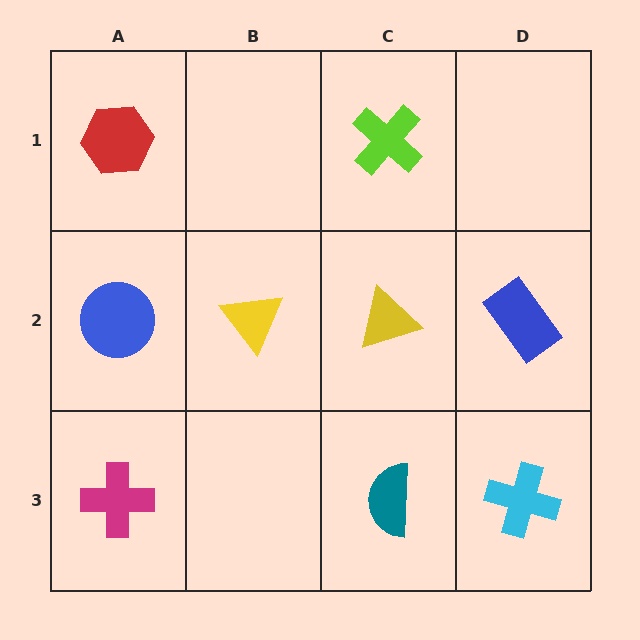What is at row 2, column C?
A yellow triangle.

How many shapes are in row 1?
2 shapes.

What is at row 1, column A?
A red hexagon.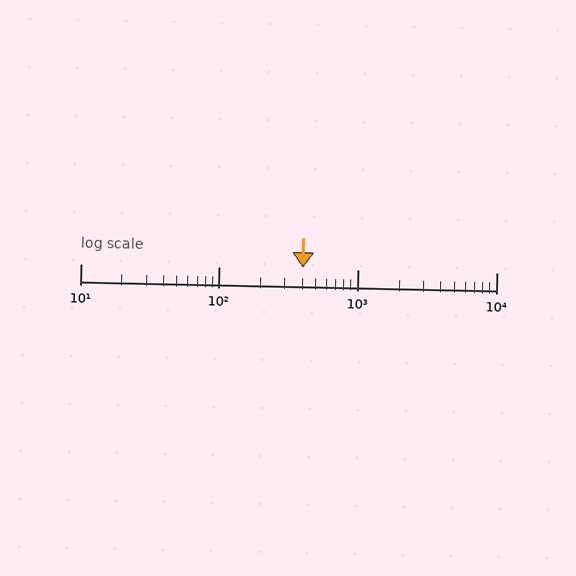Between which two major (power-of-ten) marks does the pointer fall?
The pointer is between 100 and 1000.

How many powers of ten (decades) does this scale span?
The scale spans 3 decades, from 10 to 10000.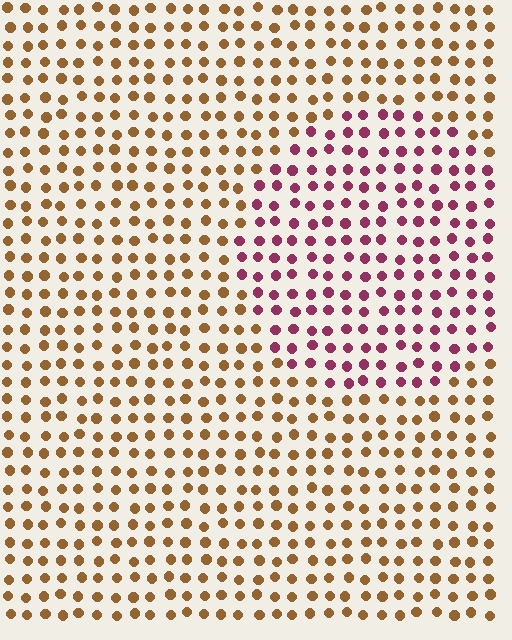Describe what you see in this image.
The image is filled with small brown elements in a uniform arrangement. A circle-shaped region is visible where the elements are tinted to a slightly different hue, forming a subtle color boundary.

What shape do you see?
I see a circle.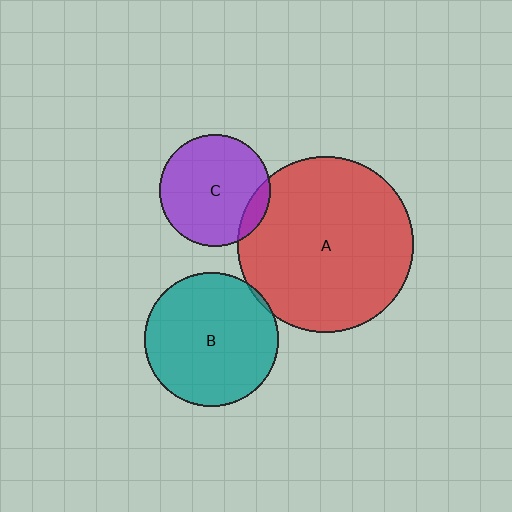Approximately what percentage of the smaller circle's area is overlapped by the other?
Approximately 5%.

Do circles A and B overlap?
Yes.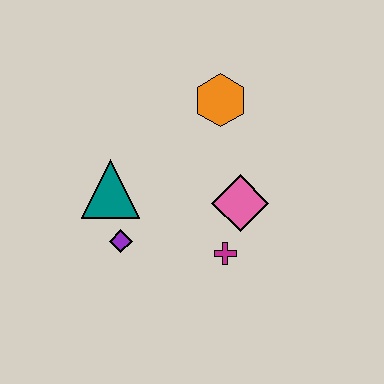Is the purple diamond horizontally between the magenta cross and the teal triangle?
Yes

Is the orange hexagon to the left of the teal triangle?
No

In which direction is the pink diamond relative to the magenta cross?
The pink diamond is above the magenta cross.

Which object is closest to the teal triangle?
The purple diamond is closest to the teal triangle.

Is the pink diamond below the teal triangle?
Yes